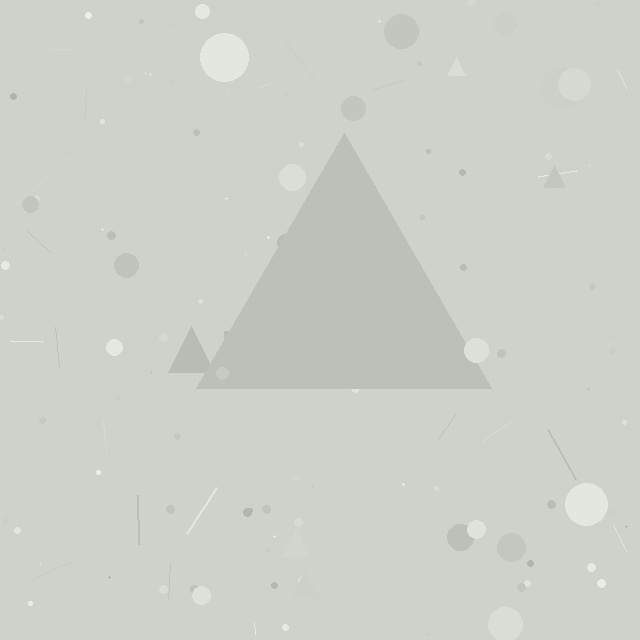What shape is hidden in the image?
A triangle is hidden in the image.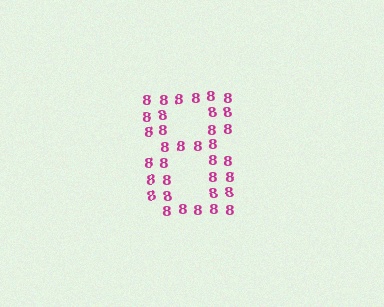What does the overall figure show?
The overall figure shows the digit 8.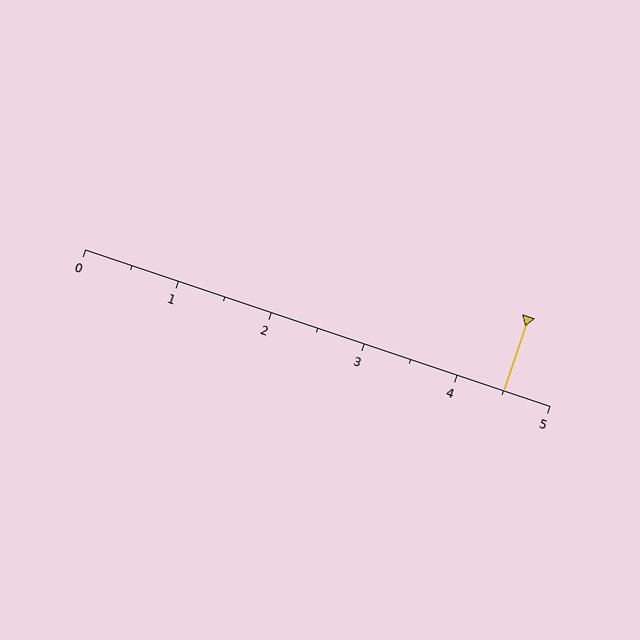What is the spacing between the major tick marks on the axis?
The major ticks are spaced 1 apart.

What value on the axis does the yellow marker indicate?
The marker indicates approximately 4.5.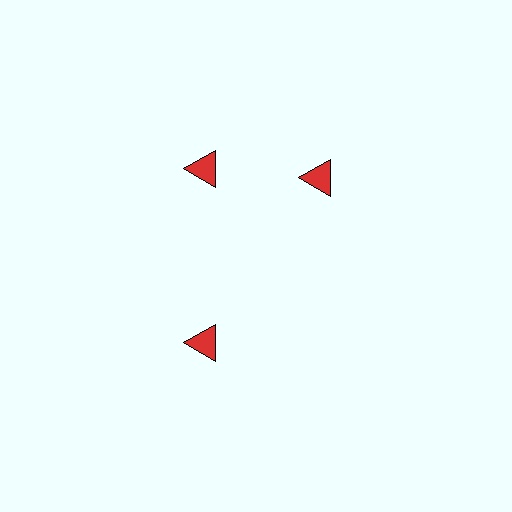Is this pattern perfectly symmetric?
No. The 3 red triangles are arranged in a ring, but one element near the 3 o'clock position is rotated out of alignment along the ring, breaking the 3-fold rotational symmetry.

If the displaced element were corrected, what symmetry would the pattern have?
It would have 3-fold rotational symmetry — the pattern would map onto itself every 120 degrees.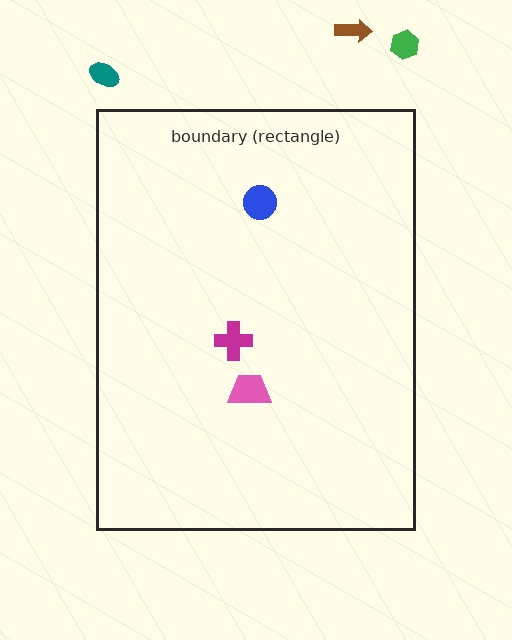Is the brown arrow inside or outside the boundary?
Outside.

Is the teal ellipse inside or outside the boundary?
Outside.